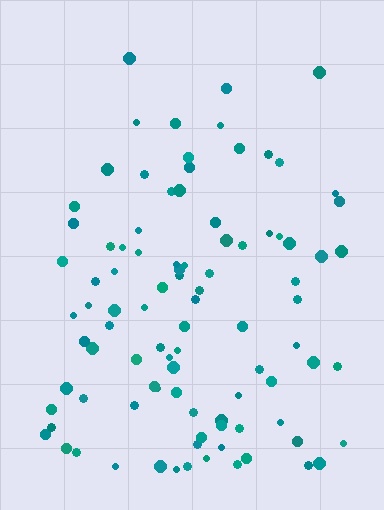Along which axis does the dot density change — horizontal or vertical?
Vertical.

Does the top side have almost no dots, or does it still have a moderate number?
Still a moderate number, just noticeably fewer than the bottom.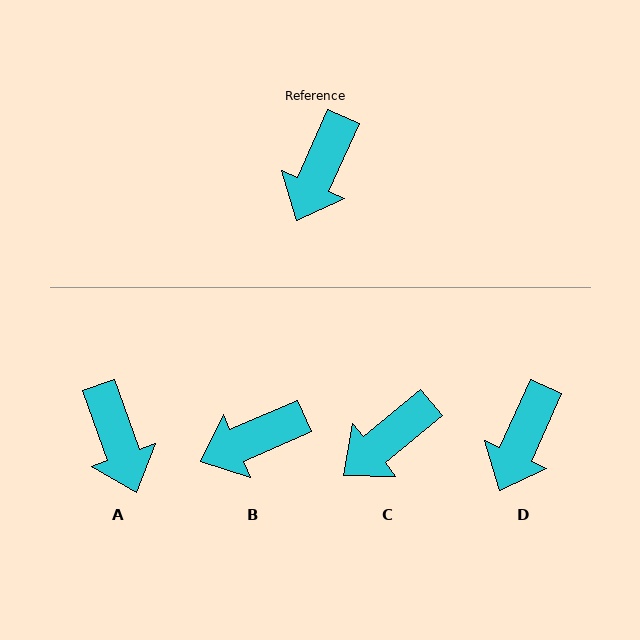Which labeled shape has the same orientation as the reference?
D.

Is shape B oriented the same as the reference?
No, it is off by about 42 degrees.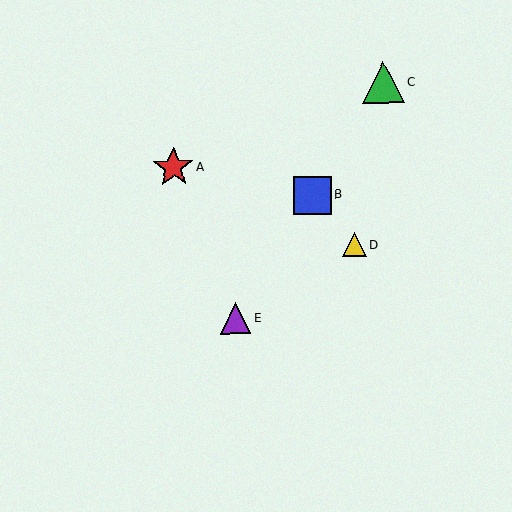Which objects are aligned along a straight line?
Objects B, C, E are aligned along a straight line.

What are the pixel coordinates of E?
Object E is at (236, 318).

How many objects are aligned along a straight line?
3 objects (B, C, E) are aligned along a straight line.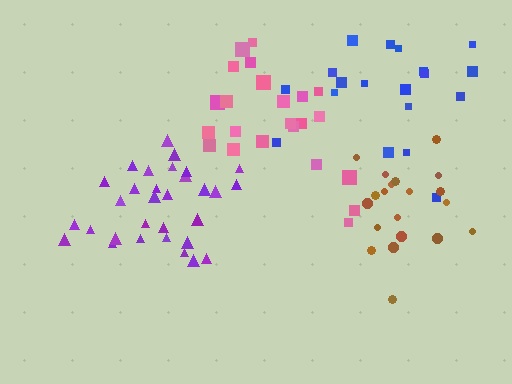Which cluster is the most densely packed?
Purple.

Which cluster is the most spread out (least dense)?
Blue.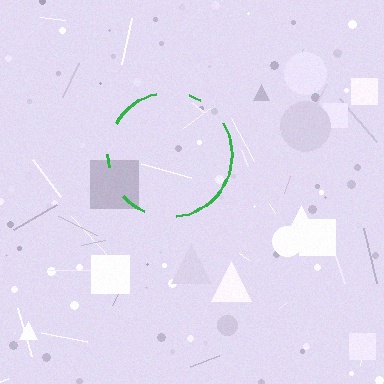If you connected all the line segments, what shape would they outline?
They would outline a circle.